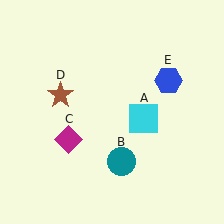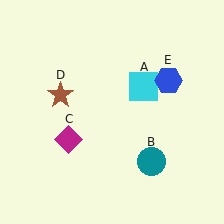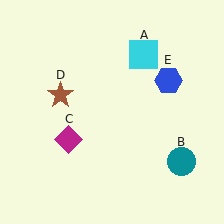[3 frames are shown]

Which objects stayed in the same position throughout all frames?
Magenta diamond (object C) and brown star (object D) and blue hexagon (object E) remained stationary.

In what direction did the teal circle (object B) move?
The teal circle (object B) moved right.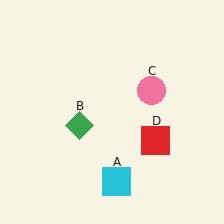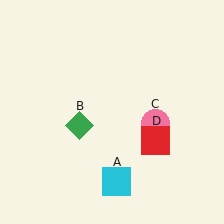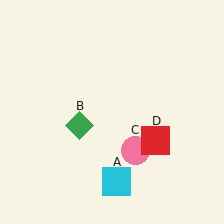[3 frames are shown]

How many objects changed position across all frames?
1 object changed position: pink circle (object C).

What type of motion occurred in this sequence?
The pink circle (object C) rotated clockwise around the center of the scene.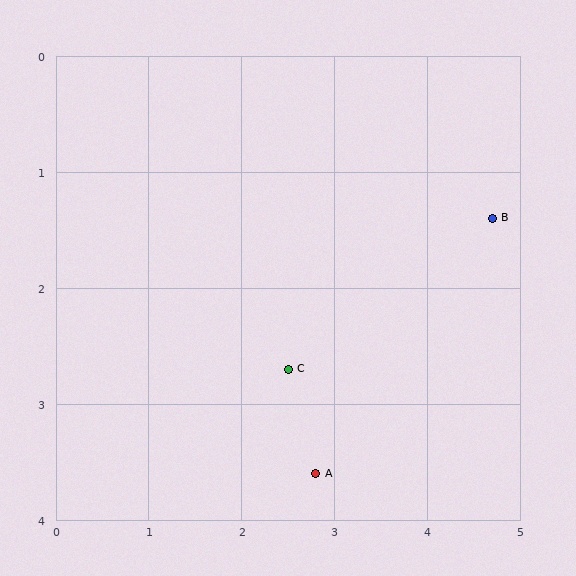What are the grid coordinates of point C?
Point C is at approximately (2.5, 2.7).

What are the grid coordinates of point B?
Point B is at approximately (4.7, 1.4).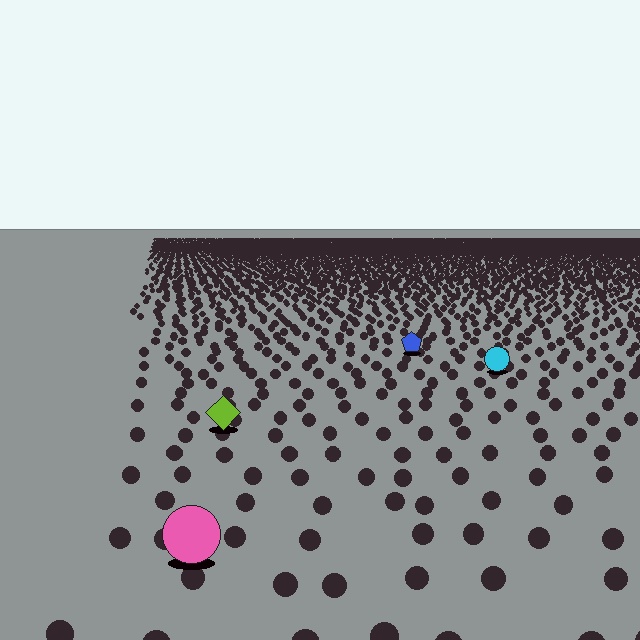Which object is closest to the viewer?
The pink circle is closest. The texture marks near it are larger and more spread out.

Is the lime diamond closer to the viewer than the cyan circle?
Yes. The lime diamond is closer — you can tell from the texture gradient: the ground texture is coarser near it.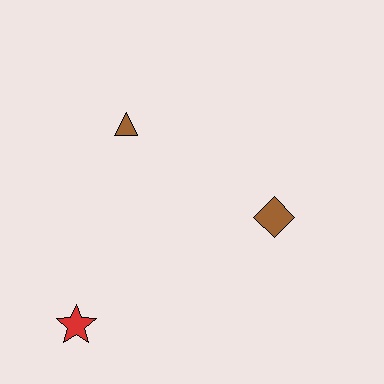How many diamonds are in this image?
There is 1 diamond.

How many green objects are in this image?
There are no green objects.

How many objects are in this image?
There are 3 objects.